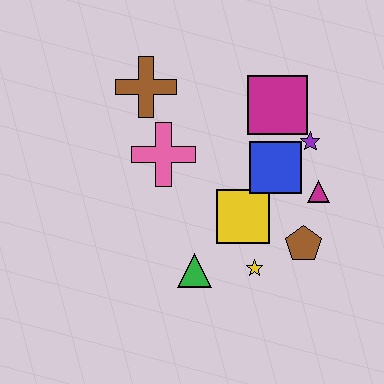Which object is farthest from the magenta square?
The green triangle is farthest from the magenta square.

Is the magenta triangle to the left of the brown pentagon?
No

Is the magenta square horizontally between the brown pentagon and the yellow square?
Yes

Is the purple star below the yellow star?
No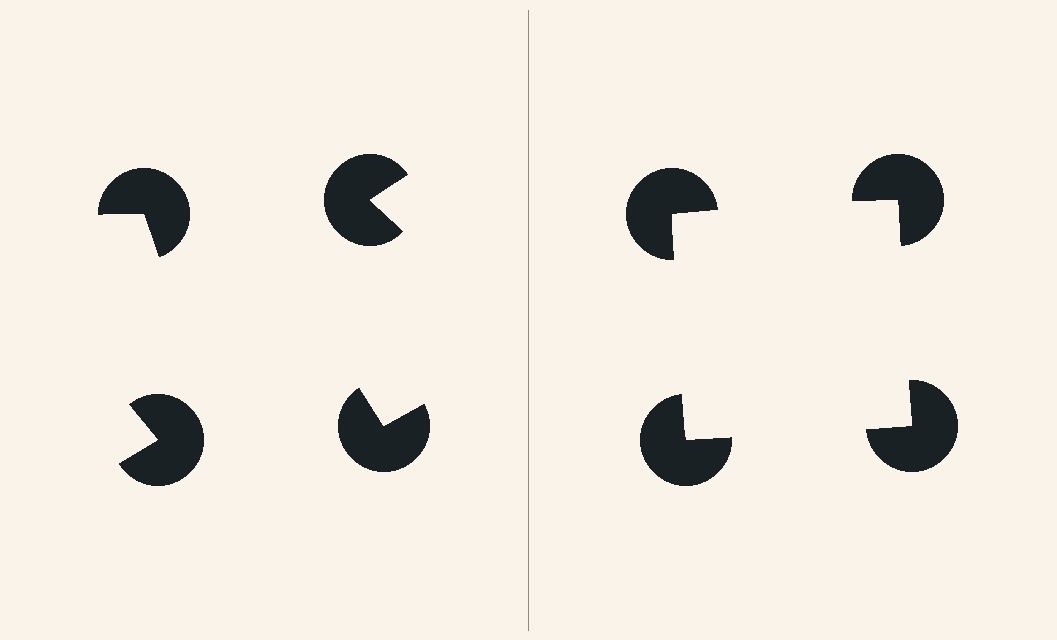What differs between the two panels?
The pac-man discs are positioned identically on both sides; only the wedge orientations differ. On the right they align to a square; on the left they are misaligned.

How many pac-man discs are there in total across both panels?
8 — 4 on each side.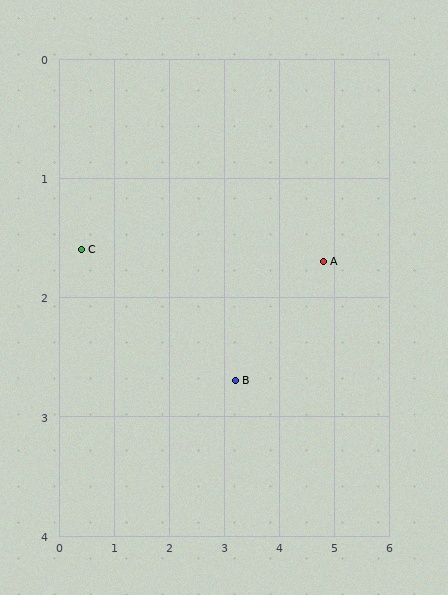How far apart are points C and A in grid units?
Points C and A are about 4.4 grid units apart.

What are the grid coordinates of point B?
Point B is at approximately (3.2, 2.7).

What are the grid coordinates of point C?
Point C is at approximately (0.4, 1.6).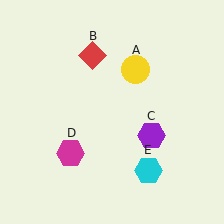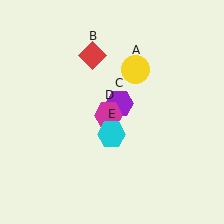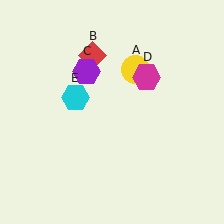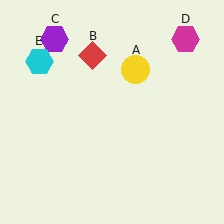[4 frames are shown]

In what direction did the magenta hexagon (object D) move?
The magenta hexagon (object D) moved up and to the right.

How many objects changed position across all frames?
3 objects changed position: purple hexagon (object C), magenta hexagon (object D), cyan hexagon (object E).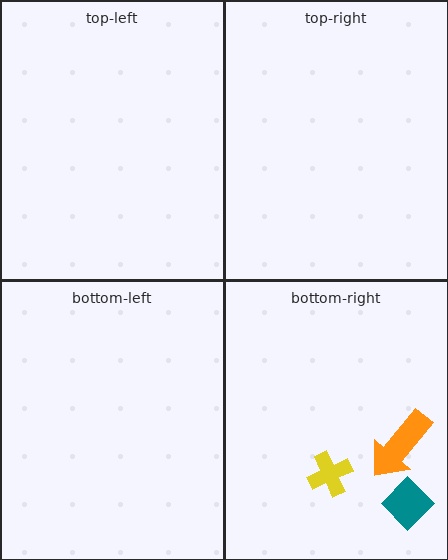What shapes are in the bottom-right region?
The yellow cross, the orange arrow, the teal diamond.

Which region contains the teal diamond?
The bottom-right region.